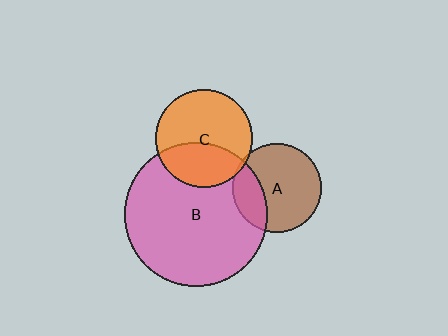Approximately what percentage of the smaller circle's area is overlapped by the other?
Approximately 25%.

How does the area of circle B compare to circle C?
Approximately 2.2 times.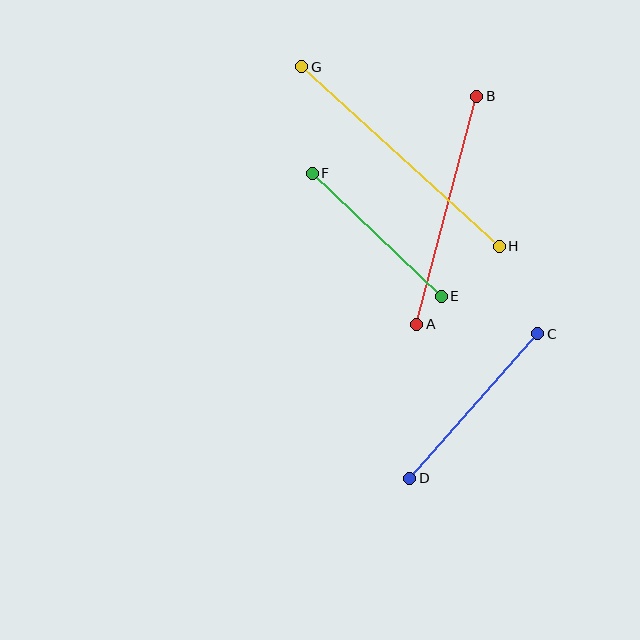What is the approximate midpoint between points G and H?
The midpoint is at approximately (400, 156) pixels.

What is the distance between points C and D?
The distance is approximately 193 pixels.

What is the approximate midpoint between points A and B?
The midpoint is at approximately (447, 210) pixels.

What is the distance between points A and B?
The distance is approximately 236 pixels.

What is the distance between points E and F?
The distance is approximately 178 pixels.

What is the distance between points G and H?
The distance is approximately 267 pixels.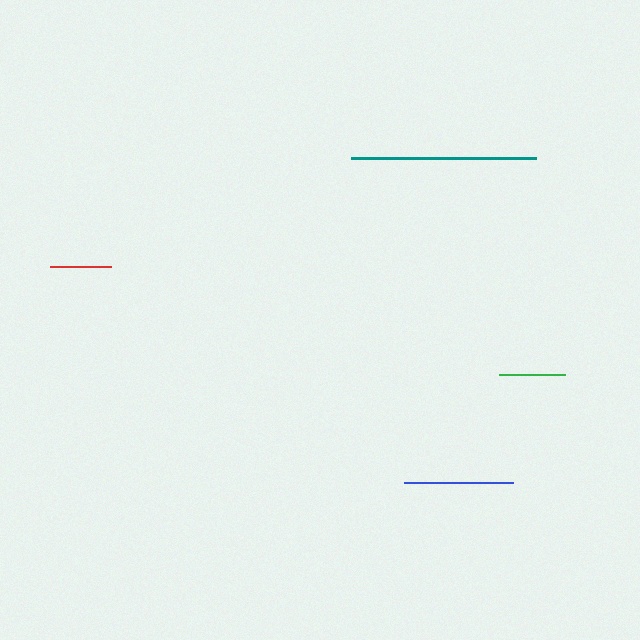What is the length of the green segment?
The green segment is approximately 67 pixels long.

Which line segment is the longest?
The teal line is the longest at approximately 185 pixels.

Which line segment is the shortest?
The red line is the shortest at approximately 61 pixels.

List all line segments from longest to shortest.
From longest to shortest: teal, blue, green, red.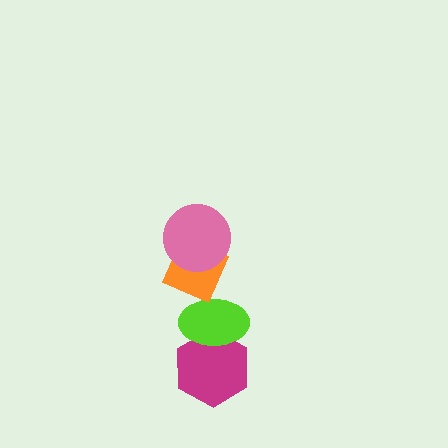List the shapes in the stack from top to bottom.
From top to bottom: the pink circle, the orange diamond, the lime ellipse, the magenta hexagon.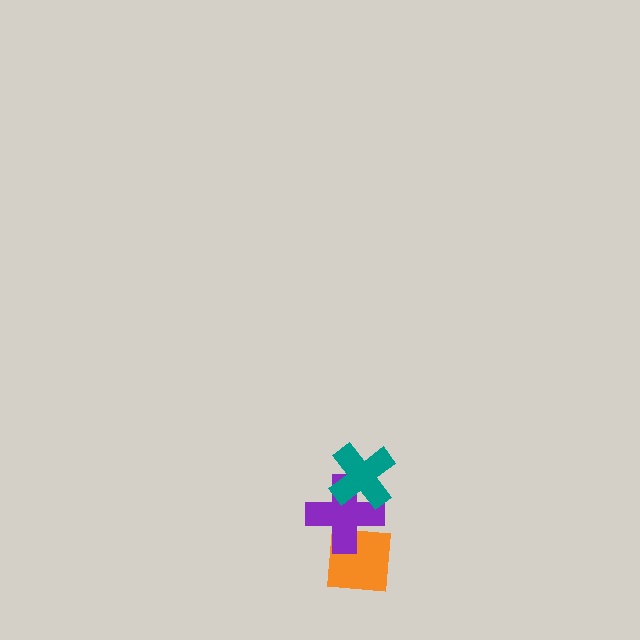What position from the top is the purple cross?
The purple cross is 2nd from the top.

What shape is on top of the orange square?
The purple cross is on top of the orange square.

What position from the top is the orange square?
The orange square is 3rd from the top.